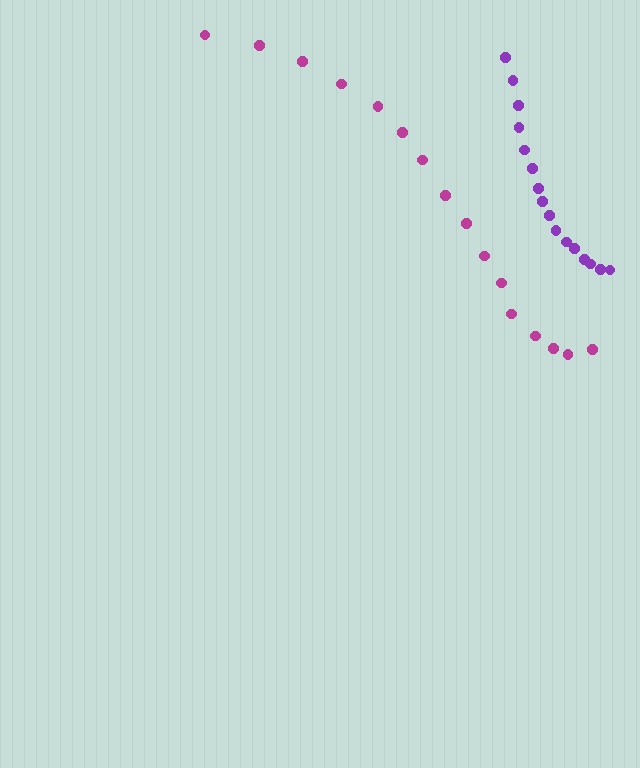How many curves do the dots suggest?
There are 2 distinct paths.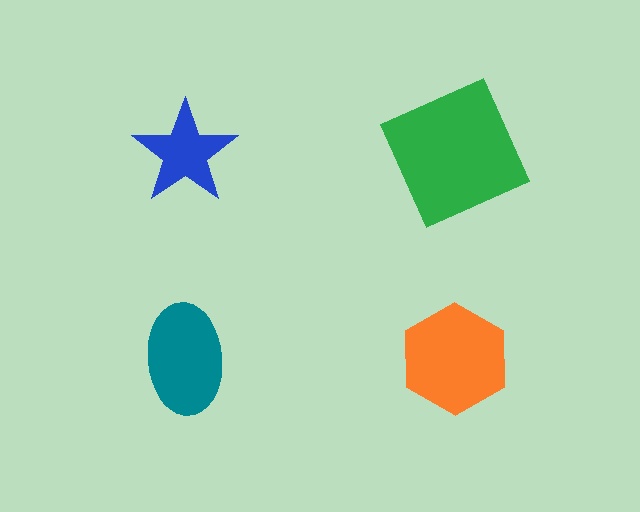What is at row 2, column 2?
An orange hexagon.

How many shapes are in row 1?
2 shapes.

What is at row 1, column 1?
A blue star.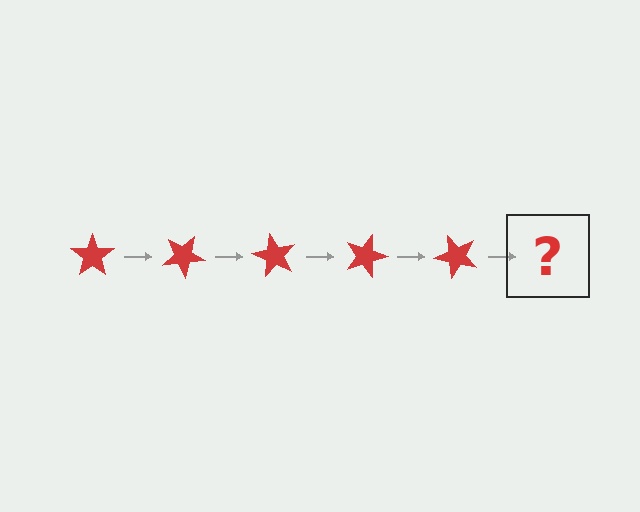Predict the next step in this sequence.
The next step is a red star rotated 150 degrees.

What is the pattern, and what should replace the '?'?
The pattern is that the star rotates 30 degrees each step. The '?' should be a red star rotated 150 degrees.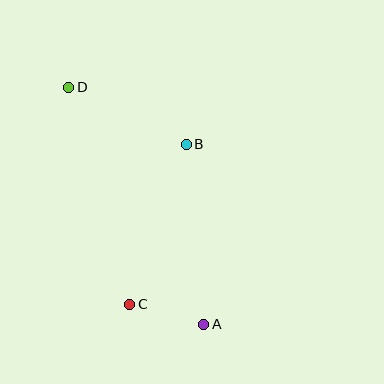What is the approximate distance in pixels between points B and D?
The distance between B and D is approximately 131 pixels.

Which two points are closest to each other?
Points A and C are closest to each other.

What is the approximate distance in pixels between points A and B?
The distance between A and B is approximately 181 pixels.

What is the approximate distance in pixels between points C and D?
The distance between C and D is approximately 226 pixels.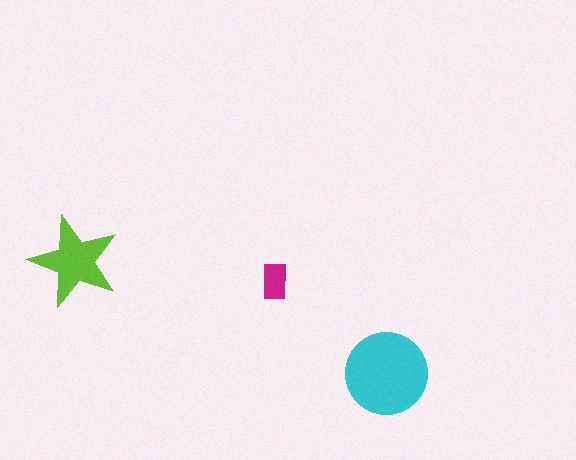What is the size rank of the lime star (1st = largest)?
2nd.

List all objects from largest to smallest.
The cyan circle, the lime star, the magenta rectangle.